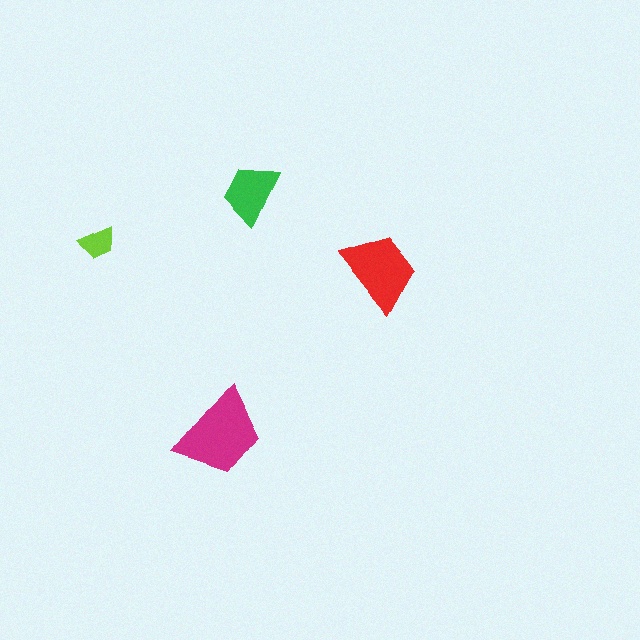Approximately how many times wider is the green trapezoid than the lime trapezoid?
About 1.5 times wider.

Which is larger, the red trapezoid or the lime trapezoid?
The red one.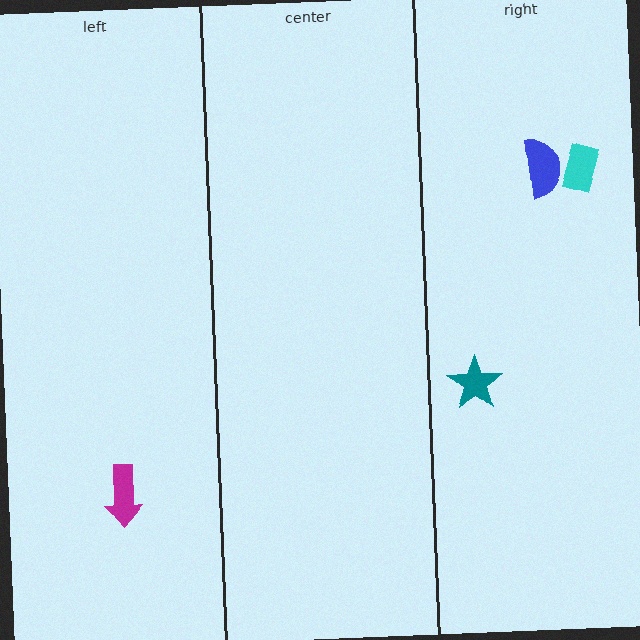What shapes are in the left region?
The magenta arrow.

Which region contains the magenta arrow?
The left region.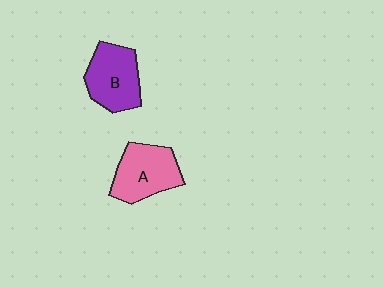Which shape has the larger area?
Shape A (pink).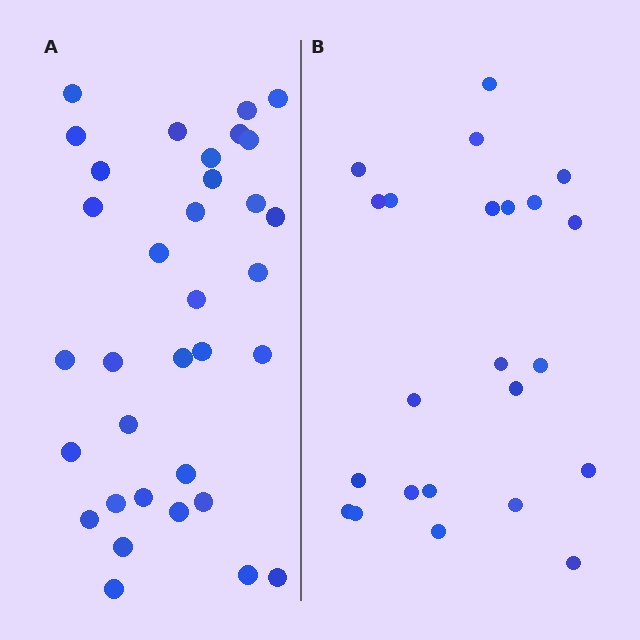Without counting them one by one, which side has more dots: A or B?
Region A (the left region) has more dots.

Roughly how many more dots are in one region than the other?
Region A has roughly 12 or so more dots than region B.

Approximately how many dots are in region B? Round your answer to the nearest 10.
About 20 dots. (The exact count is 23, which rounds to 20.)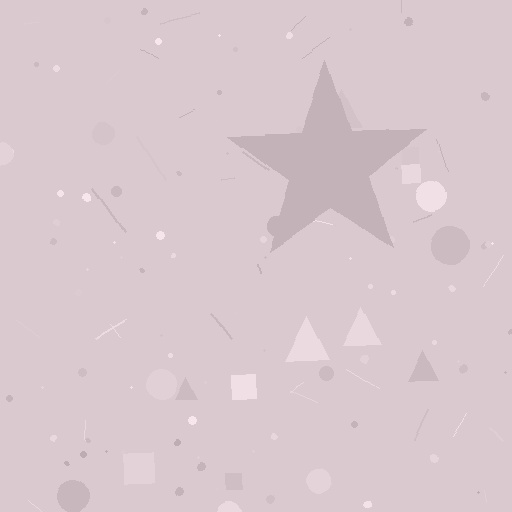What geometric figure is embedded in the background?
A star is embedded in the background.